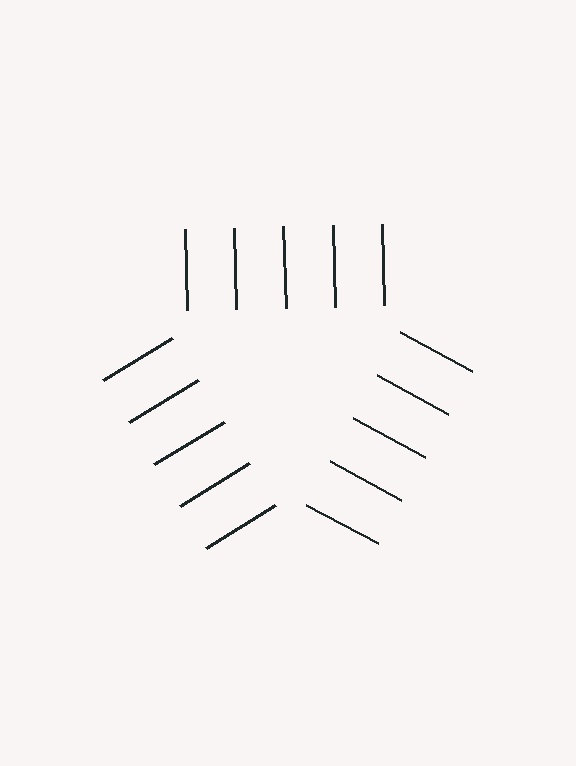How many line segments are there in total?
15 — 5 along each of the 3 edges.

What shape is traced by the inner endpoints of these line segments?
An illusory triangle — the line segments terminate on its edges but no continuous stroke is drawn.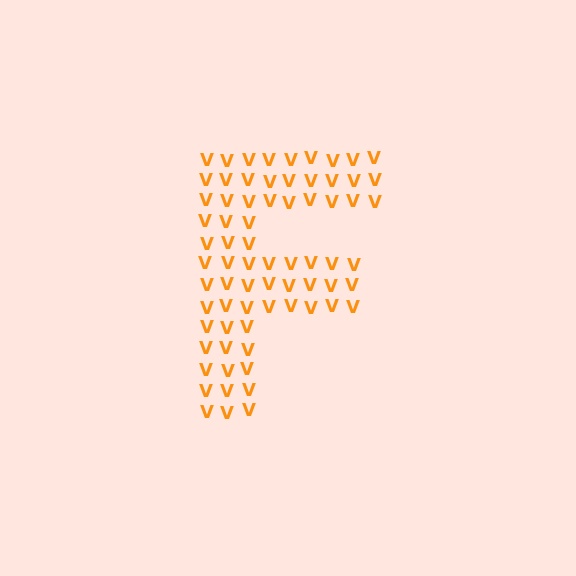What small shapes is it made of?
It is made of small letter V's.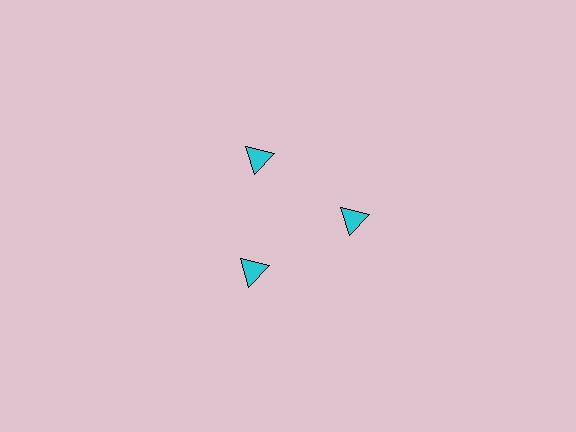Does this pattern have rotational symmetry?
Yes, this pattern has 3-fold rotational symmetry. It looks the same after rotating 120 degrees around the center.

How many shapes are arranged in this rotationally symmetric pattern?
There are 3 shapes, arranged in 3 groups of 1.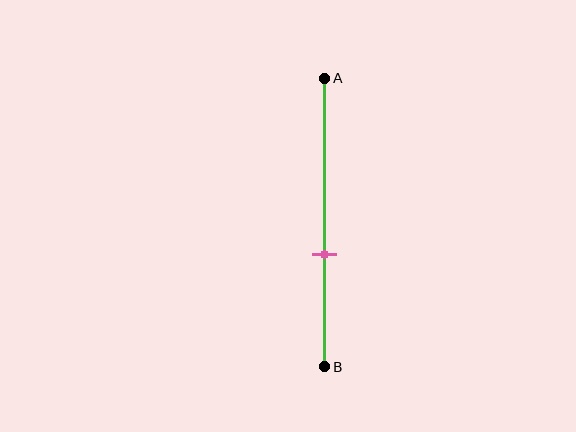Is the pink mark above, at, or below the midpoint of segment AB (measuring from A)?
The pink mark is below the midpoint of segment AB.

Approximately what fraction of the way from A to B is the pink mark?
The pink mark is approximately 60% of the way from A to B.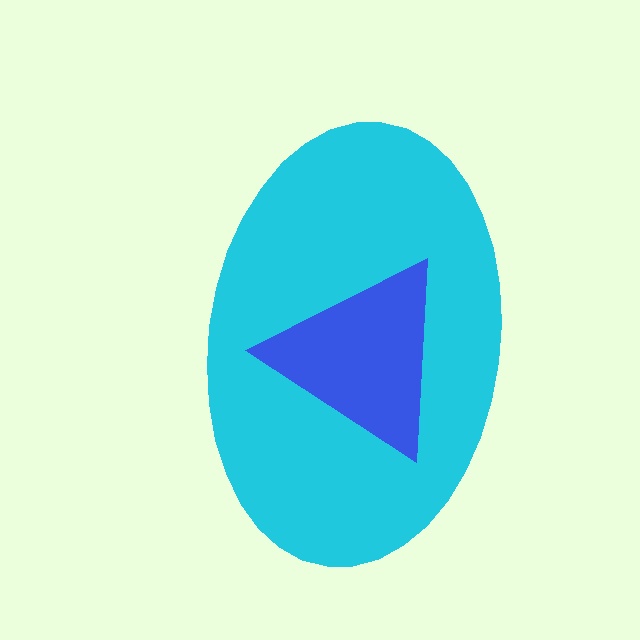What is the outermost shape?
The cyan ellipse.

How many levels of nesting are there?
2.